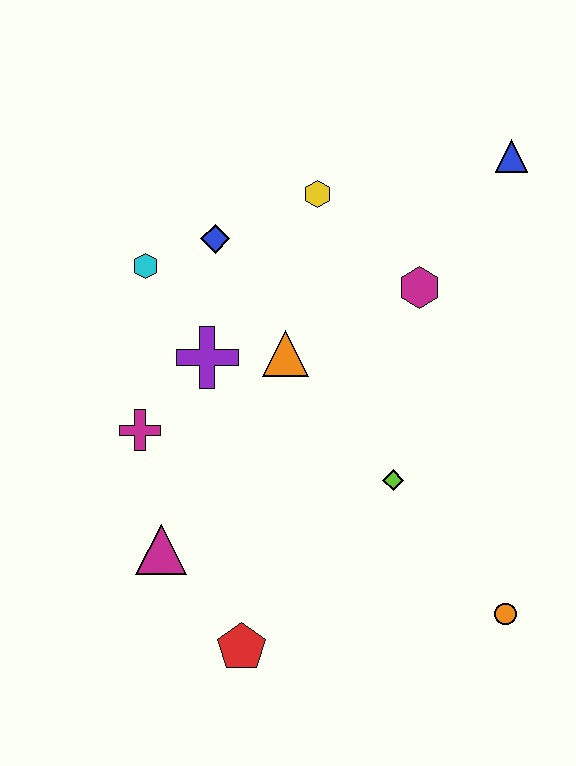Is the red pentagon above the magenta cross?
No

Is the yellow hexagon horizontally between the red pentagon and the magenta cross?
No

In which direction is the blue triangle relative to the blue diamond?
The blue triangle is to the right of the blue diamond.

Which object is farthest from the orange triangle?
The orange circle is farthest from the orange triangle.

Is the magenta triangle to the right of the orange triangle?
No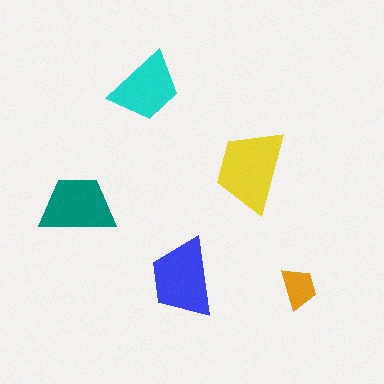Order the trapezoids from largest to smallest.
the yellow one, the blue one, the teal one, the cyan one, the orange one.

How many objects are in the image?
There are 5 objects in the image.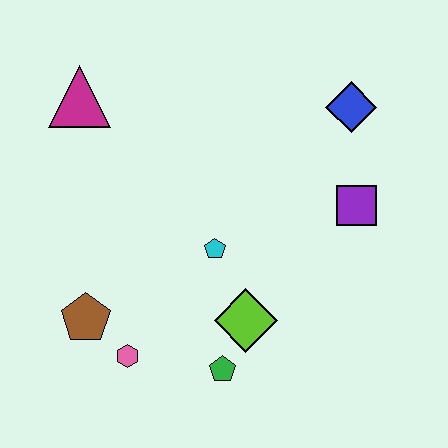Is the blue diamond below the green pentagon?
No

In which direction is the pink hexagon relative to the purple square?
The pink hexagon is to the left of the purple square.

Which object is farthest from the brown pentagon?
The blue diamond is farthest from the brown pentagon.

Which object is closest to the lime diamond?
The green pentagon is closest to the lime diamond.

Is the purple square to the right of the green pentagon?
Yes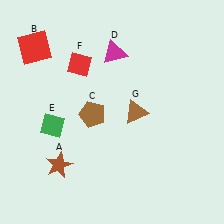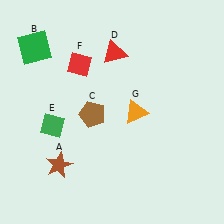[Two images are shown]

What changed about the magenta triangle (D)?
In Image 1, D is magenta. In Image 2, it changed to red.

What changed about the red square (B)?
In Image 1, B is red. In Image 2, it changed to green.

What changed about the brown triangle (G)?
In Image 1, G is brown. In Image 2, it changed to orange.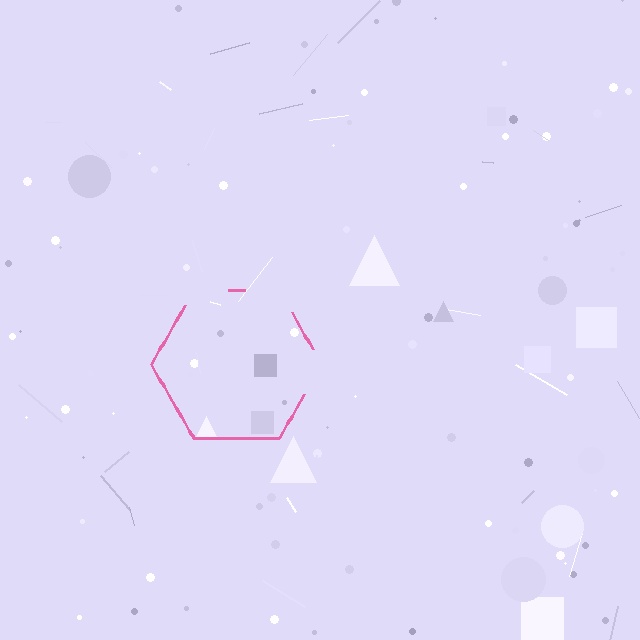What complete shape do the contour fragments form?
The contour fragments form a hexagon.